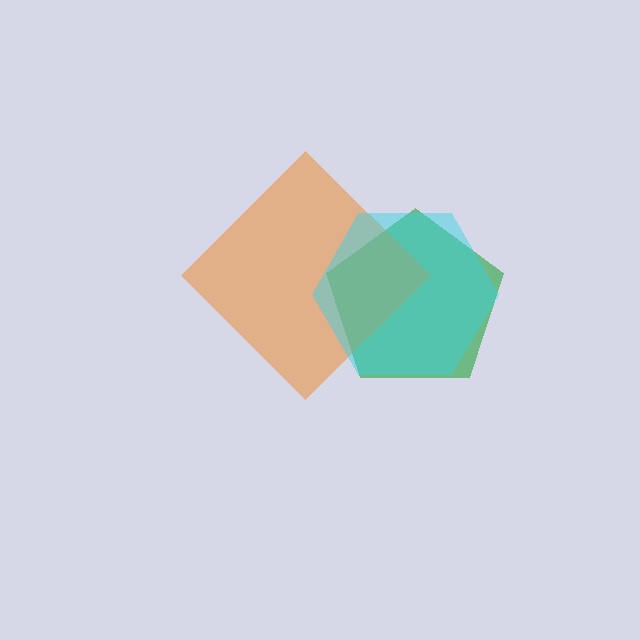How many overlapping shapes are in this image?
There are 3 overlapping shapes in the image.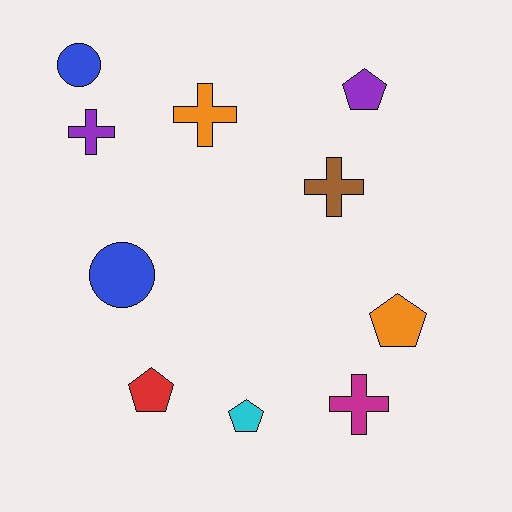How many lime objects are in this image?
There are no lime objects.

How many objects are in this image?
There are 10 objects.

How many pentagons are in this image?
There are 4 pentagons.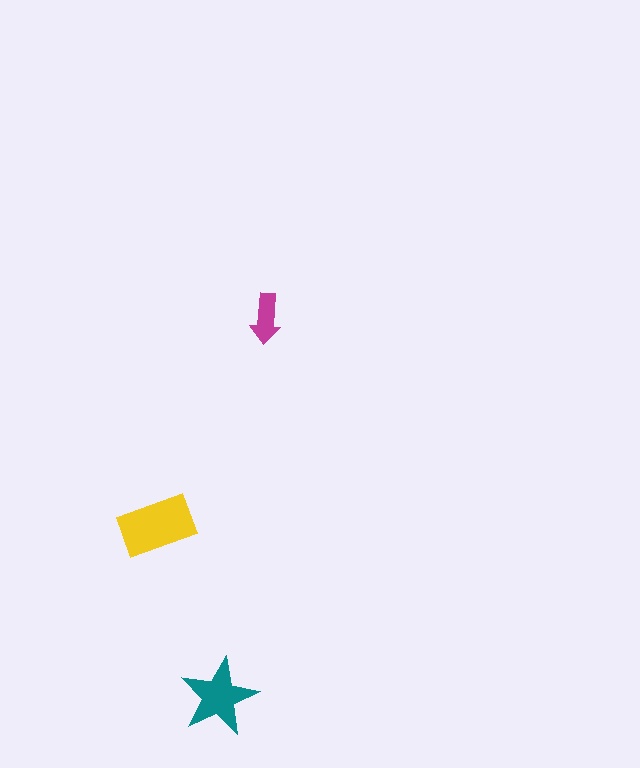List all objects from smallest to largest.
The magenta arrow, the teal star, the yellow rectangle.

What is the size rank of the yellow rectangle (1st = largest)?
1st.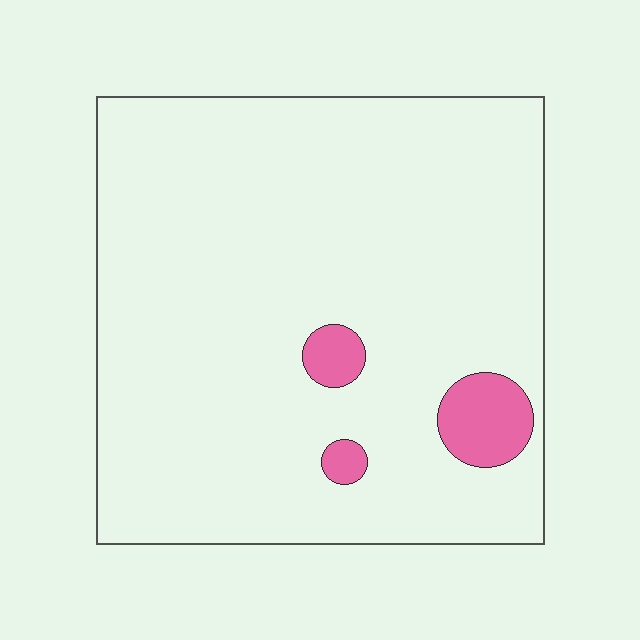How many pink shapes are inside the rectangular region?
3.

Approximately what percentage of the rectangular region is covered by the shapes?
Approximately 5%.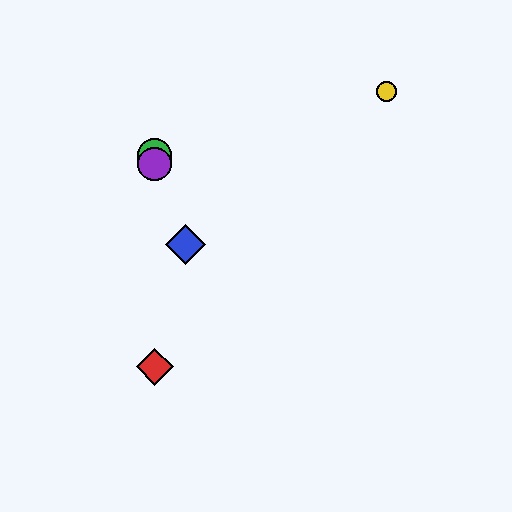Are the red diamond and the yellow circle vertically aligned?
No, the red diamond is at x≈155 and the yellow circle is at x≈387.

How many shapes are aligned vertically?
3 shapes (the red diamond, the green circle, the purple circle) are aligned vertically.